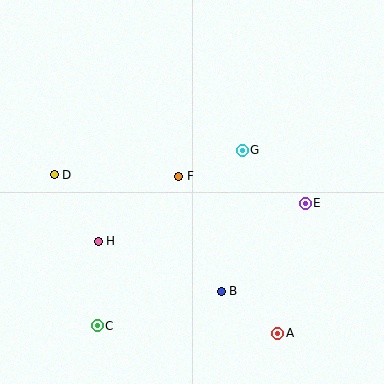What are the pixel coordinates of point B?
Point B is at (221, 292).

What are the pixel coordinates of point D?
Point D is at (54, 175).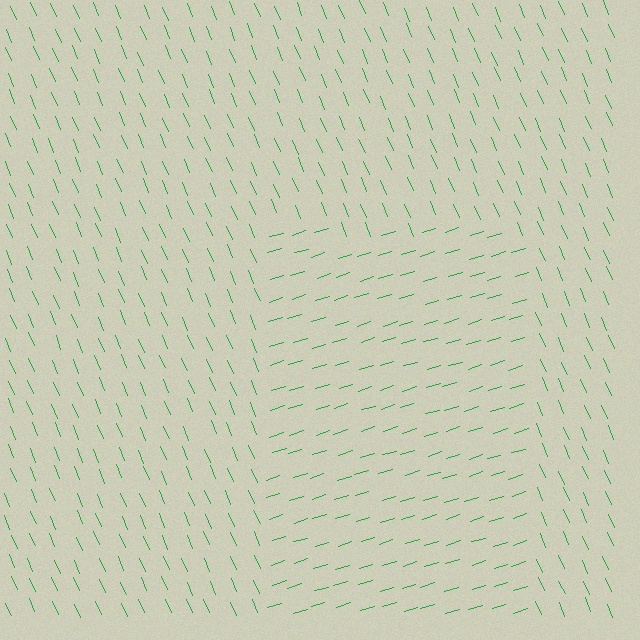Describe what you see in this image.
The image is filled with small green line segments. A rectangle region in the image has lines oriented differently from the surrounding lines, creating a visible texture boundary.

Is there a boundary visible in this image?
Yes, there is a texture boundary formed by a change in line orientation.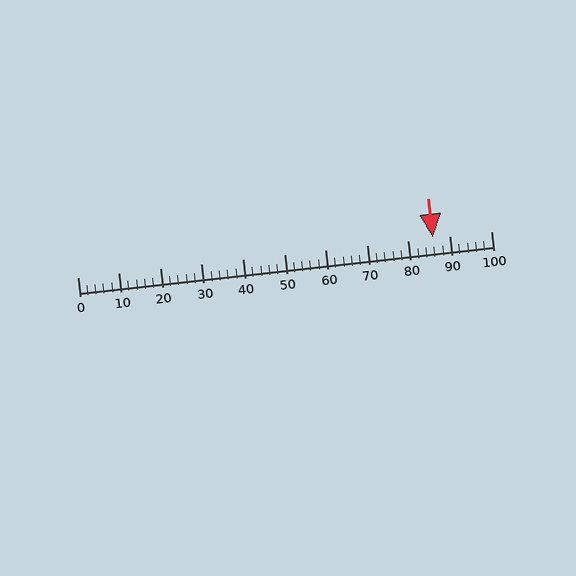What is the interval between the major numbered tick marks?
The major tick marks are spaced 10 units apart.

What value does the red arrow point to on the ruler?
The red arrow points to approximately 86.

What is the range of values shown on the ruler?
The ruler shows values from 0 to 100.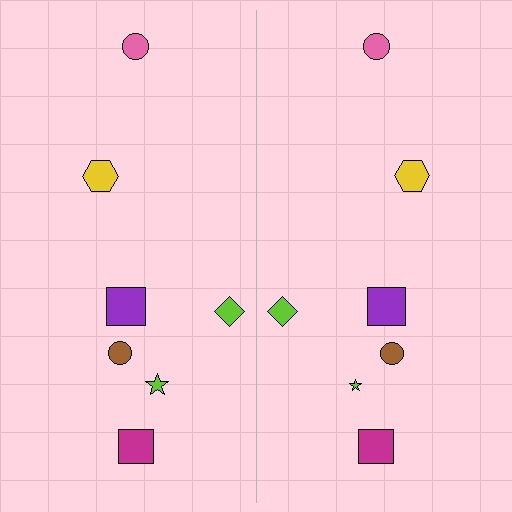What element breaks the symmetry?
The lime star on the right side has a different size than its mirror counterpart.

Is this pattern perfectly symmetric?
No, the pattern is not perfectly symmetric. The lime star on the right side has a different size than its mirror counterpart.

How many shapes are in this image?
There are 14 shapes in this image.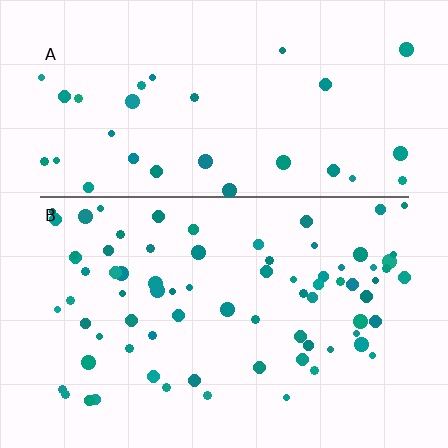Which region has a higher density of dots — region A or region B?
B (the bottom).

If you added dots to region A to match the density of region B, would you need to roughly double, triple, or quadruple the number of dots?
Approximately double.